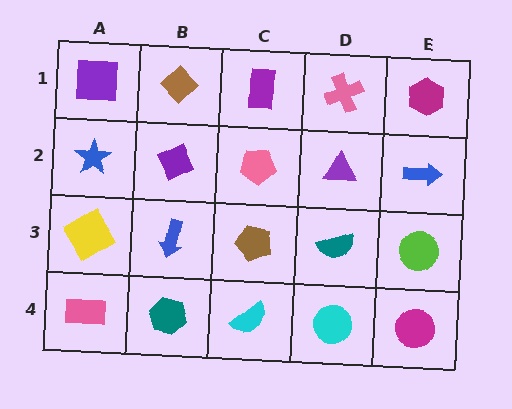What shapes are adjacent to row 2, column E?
A magenta hexagon (row 1, column E), a lime circle (row 3, column E), a purple triangle (row 2, column D).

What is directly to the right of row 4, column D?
A magenta circle.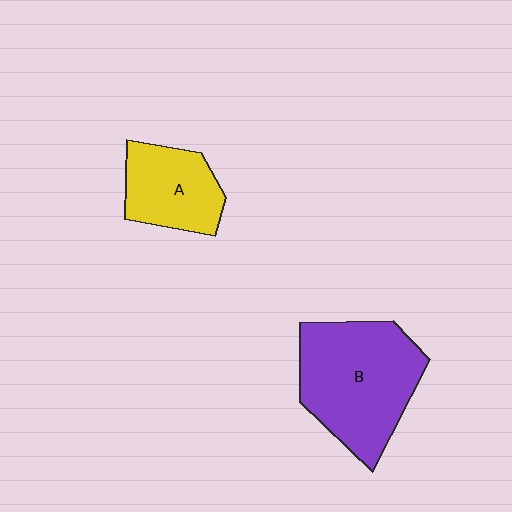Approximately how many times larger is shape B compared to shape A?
Approximately 1.8 times.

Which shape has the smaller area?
Shape A (yellow).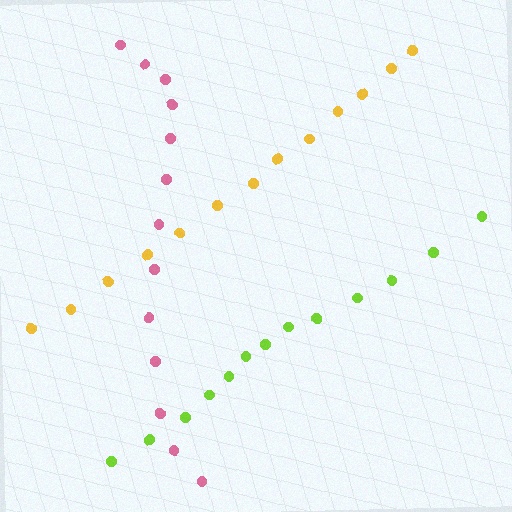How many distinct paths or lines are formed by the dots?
There are 3 distinct paths.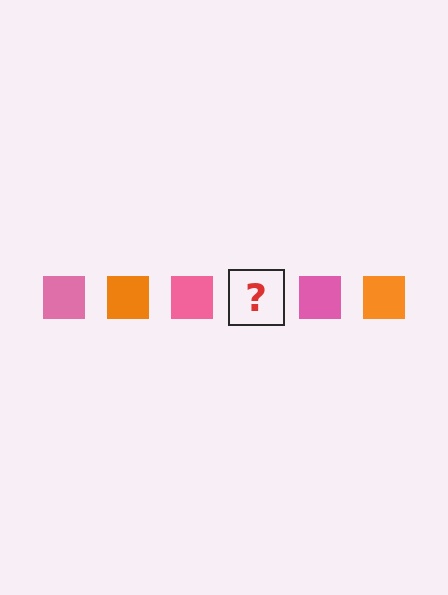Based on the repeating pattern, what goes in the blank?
The blank should be an orange square.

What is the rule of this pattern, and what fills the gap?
The rule is that the pattern cycles through pink, orange squares. The gap should be filled with an orange square.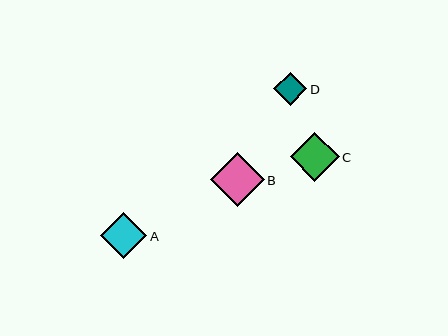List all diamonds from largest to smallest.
From largest to smallest: B, C, A, D.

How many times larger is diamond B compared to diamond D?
Diamond B is approximately 1.6 times the size of diamond D.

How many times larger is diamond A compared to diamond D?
Diamond A is approximately 1.4 times the size of diamond D.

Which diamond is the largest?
Diamond B is the largest with a size of approximately 54 pixels.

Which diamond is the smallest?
Diamond D is the smallest with a size of approximately 33 pixels.